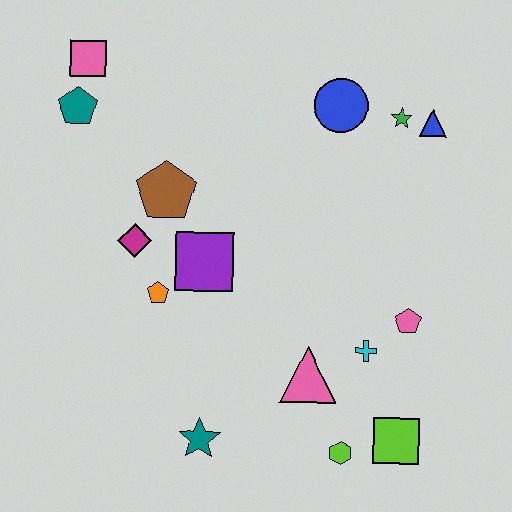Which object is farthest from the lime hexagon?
The pink square is farthest from the lime hexagon.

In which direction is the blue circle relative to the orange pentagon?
The blue circle is above the orange pentagon.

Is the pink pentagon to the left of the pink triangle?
No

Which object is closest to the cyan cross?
The pink pentagon is closest to the cyan cross.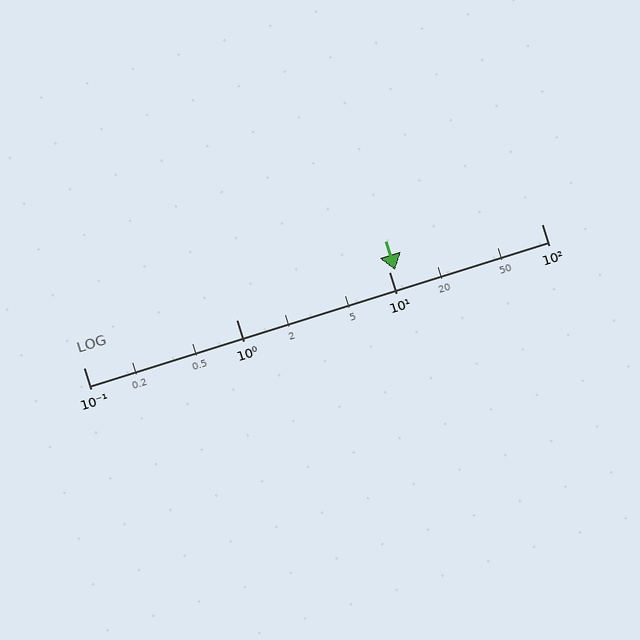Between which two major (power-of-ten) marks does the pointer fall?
The pointer is between 10 and 100.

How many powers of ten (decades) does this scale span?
The scale spans 3 decades, from 0.1 to 100.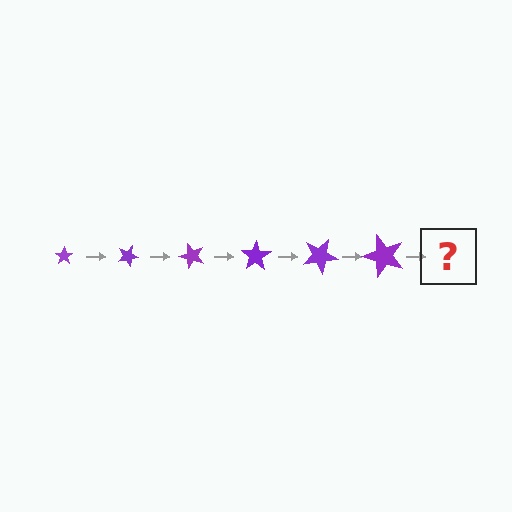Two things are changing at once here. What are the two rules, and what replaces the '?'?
The two rules are that the star grows larger each step and it rotates 25 degrees each step. The '?' should be a star, larger than the previous one and rotated 150 degrees from the start.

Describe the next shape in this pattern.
It should be a star, larger than the previous one and rotated 150 degrees from the start.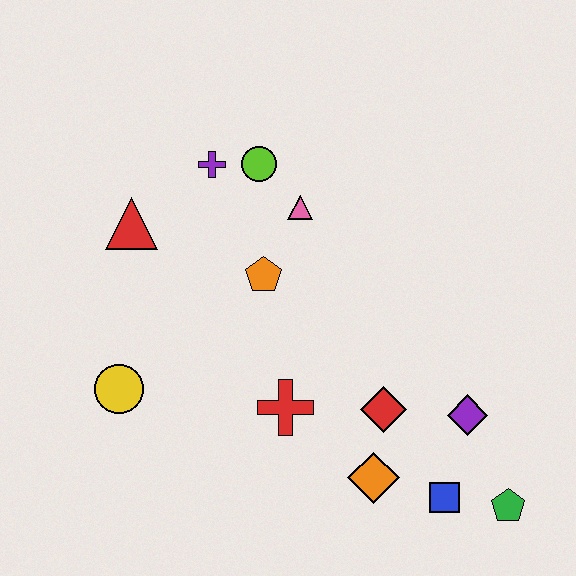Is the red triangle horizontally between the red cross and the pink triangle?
No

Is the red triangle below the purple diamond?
No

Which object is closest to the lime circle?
The purple cross is closest to the lime circle.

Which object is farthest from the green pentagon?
The red triangle is farthest from the green pentagon.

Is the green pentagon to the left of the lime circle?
No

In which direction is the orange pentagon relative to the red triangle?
The orange pentagon is to the right of the red triangle.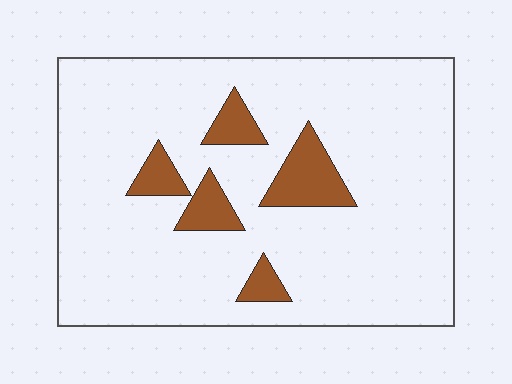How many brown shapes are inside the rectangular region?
5.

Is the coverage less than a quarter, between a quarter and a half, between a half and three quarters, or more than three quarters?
Less than a quarter.